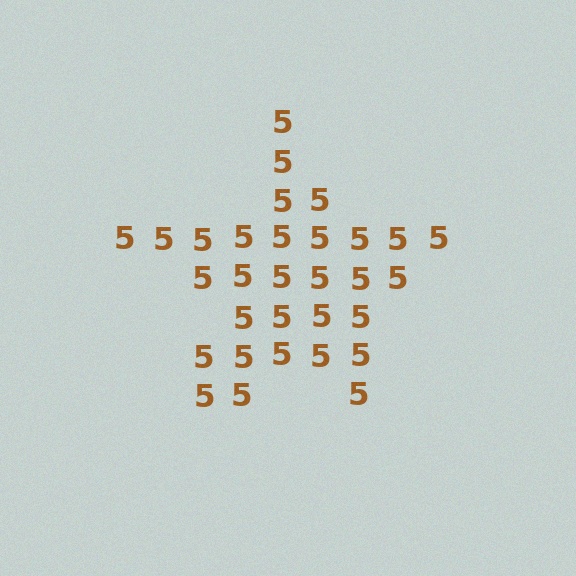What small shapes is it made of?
It is made of small digit 5's.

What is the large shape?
The large shape is a star.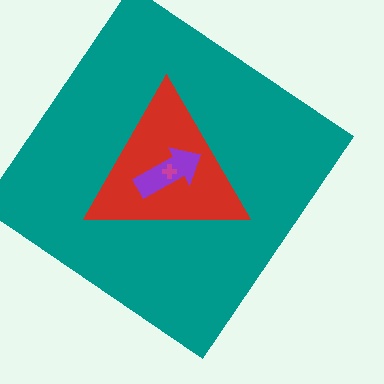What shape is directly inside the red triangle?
The purple arrow.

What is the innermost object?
The magenta cross.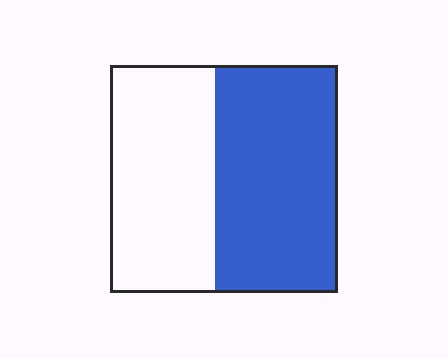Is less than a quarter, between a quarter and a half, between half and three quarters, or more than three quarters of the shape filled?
Between half and three quarters.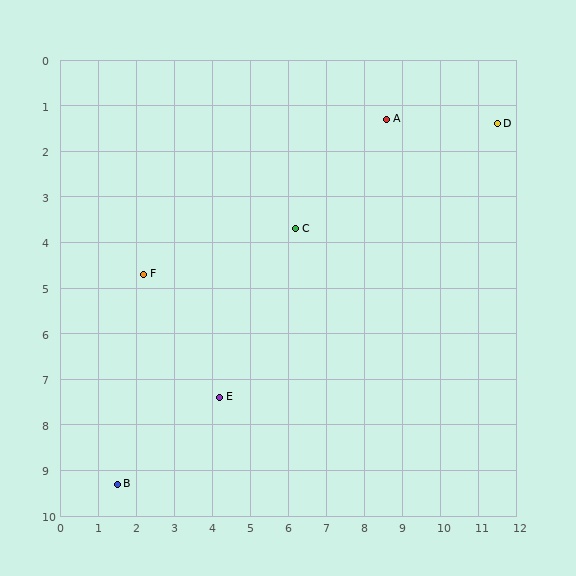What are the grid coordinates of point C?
Point C is at approximately (6.2, 3.7).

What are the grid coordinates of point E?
Point E is at approximately (4.2, 7.4).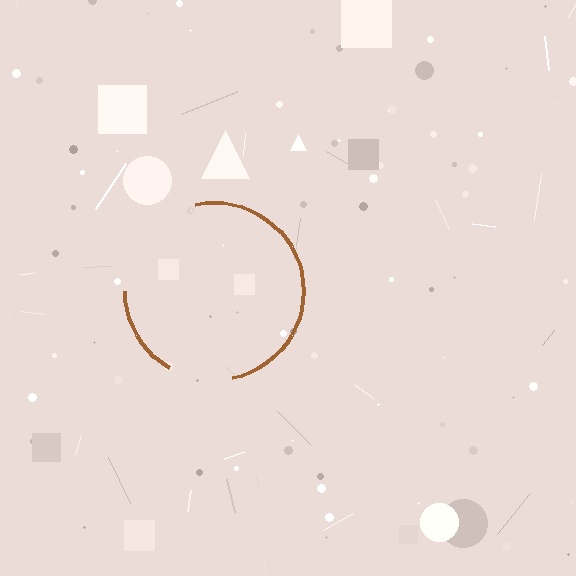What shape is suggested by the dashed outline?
The dashed outline suggests a circle.